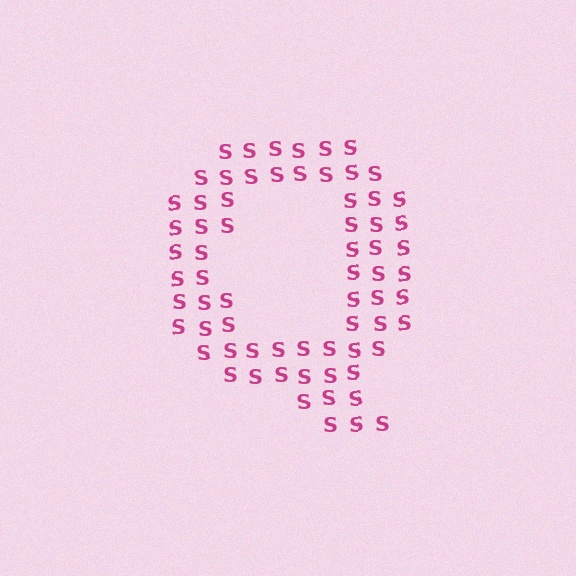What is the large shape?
The large shape is the letter Q.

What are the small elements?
The small elements are letter S's.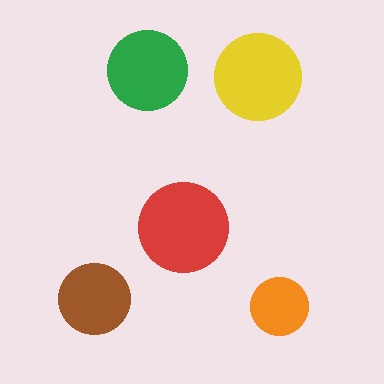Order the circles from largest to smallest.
the red one, the yellow one, the green one, the brown one, the orange one.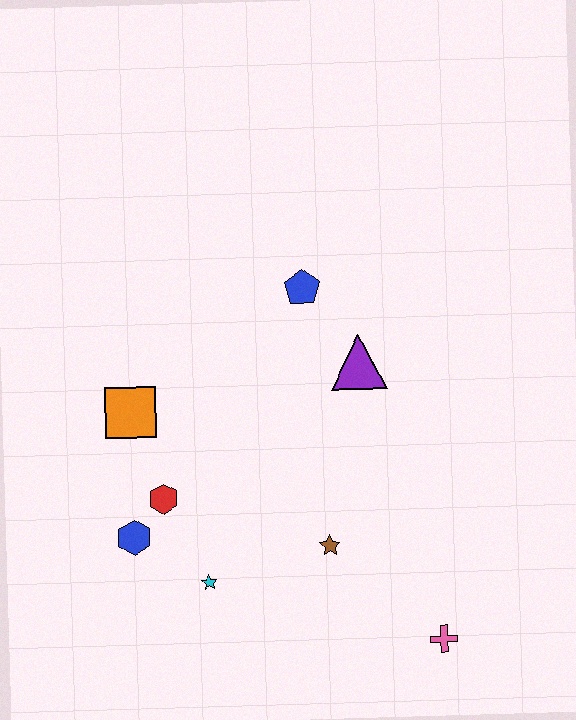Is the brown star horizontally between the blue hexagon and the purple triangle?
Yes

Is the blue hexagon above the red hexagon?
No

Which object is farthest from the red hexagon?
The pink cross is farthest from the red hexagon.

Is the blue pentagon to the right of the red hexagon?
Yes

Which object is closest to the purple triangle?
The blue pentagon is closest to the purple triangle.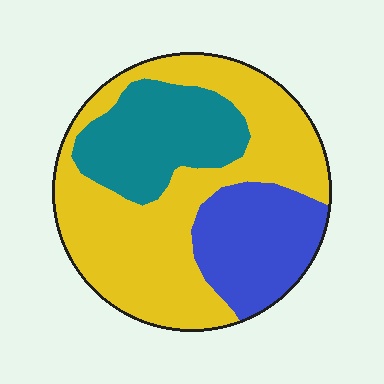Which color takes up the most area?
Yellow, at roughly 55%.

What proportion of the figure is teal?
Teal takes up about one quarter (1/4) of the figure.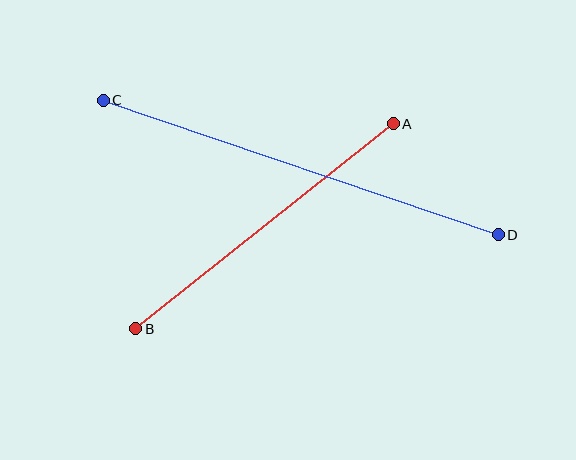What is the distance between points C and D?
The distance is approximately 417 pixels.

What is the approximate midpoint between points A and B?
The midpoint is at approximately (265, 226) pixels.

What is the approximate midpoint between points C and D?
The midpoint is at approximately (301, 167) pixels.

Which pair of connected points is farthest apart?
Points C and D are farthest apart.